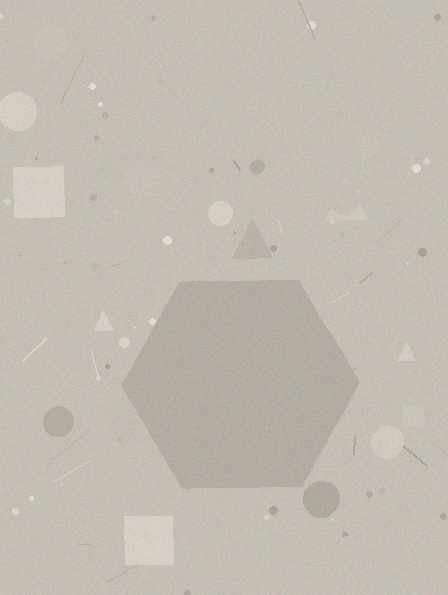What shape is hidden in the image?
A hexagon is hidden in the image.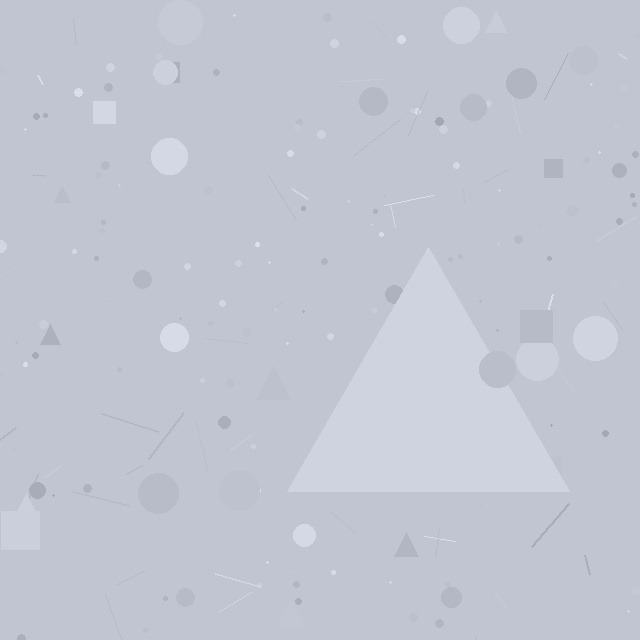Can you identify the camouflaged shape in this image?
The camouflaged shape is a triangle.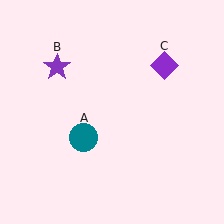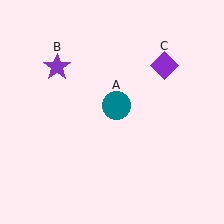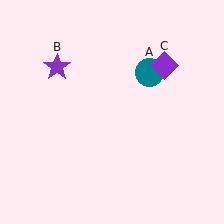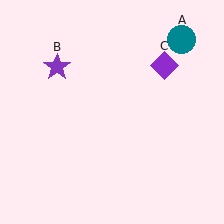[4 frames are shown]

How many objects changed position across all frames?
1 object changed position: teal circle (object A).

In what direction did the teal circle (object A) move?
The teal circle (object A) moved up and to the right.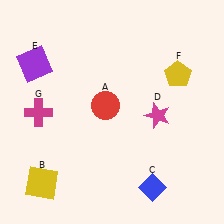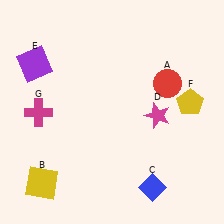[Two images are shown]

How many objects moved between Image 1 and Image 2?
2 objects moved between the two images.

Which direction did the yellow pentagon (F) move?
The yellow pentagon (F) moved down.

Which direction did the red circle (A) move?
The red circle (A) moved right.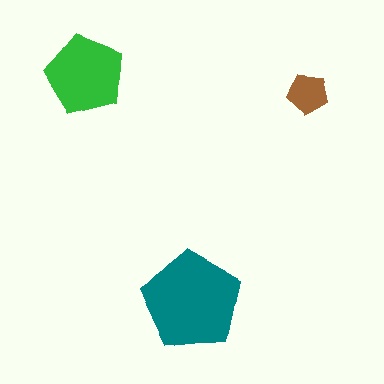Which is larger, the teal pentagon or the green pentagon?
The teal one.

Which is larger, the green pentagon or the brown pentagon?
The green one.